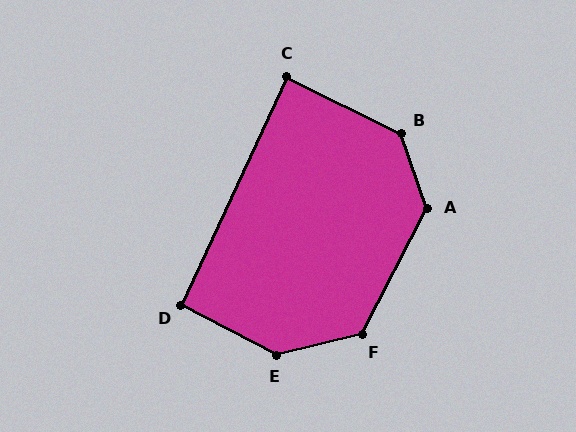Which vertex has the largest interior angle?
E, at approximately 139 degrees.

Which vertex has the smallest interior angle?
C, at approximately 88 degrees.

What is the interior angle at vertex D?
Approximately 93 degrees (approximately right).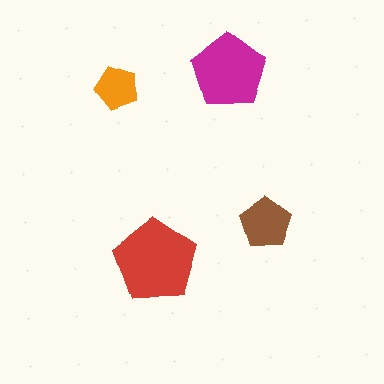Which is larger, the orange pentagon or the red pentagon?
The red one.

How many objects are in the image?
There are 4 objects in the image.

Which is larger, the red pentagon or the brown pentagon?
The red one.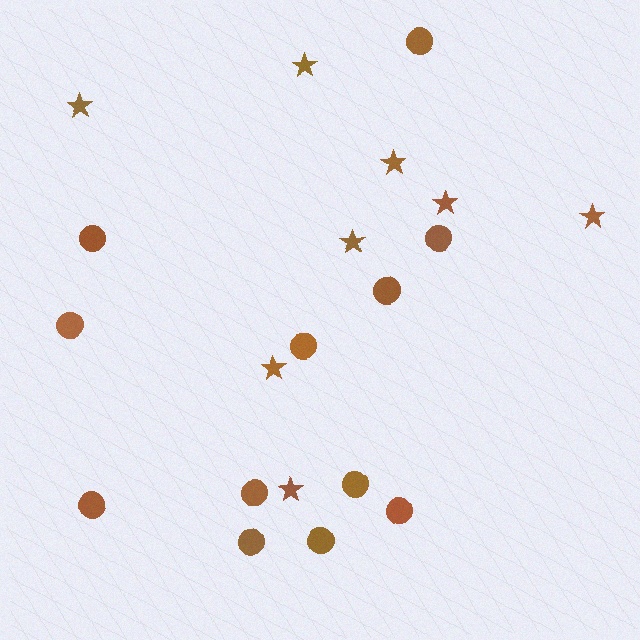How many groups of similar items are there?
There are 2 groups: one group of circles (12) and one group of stars (8).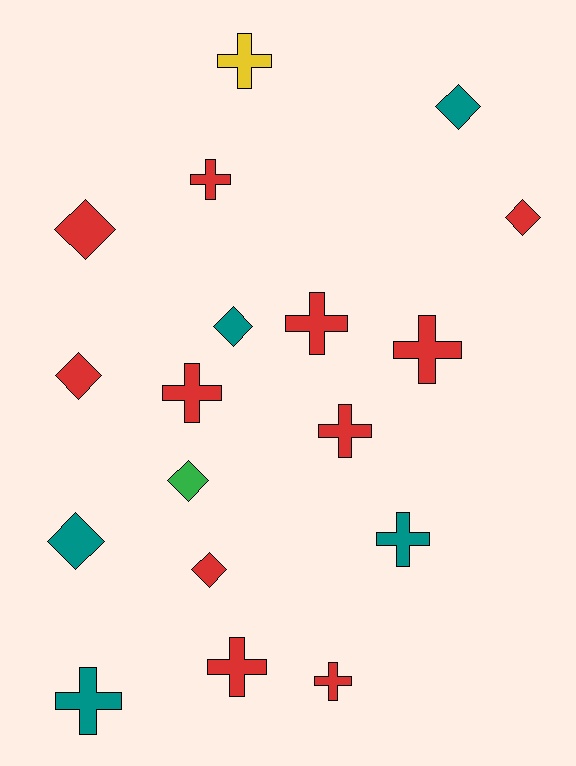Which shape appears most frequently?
Cross, with 10 objects.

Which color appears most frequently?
Red, with 11 objects.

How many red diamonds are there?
There are 4 red diamonds.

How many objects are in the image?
There are 18 objects.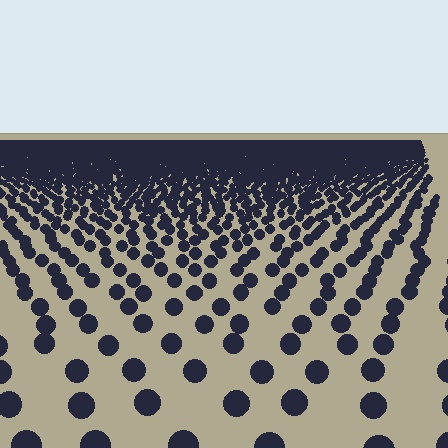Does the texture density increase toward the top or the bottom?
Density increases toward the top.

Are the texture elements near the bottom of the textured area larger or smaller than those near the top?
Larger. Near the bottom, elements are closer to the viewer and appear at a bigger on-screen size.